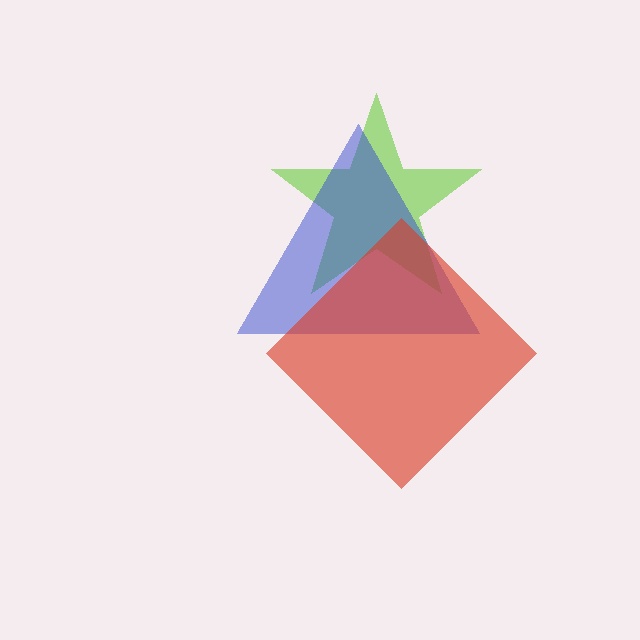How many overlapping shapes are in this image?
There are 3 overlapping shapes in the image.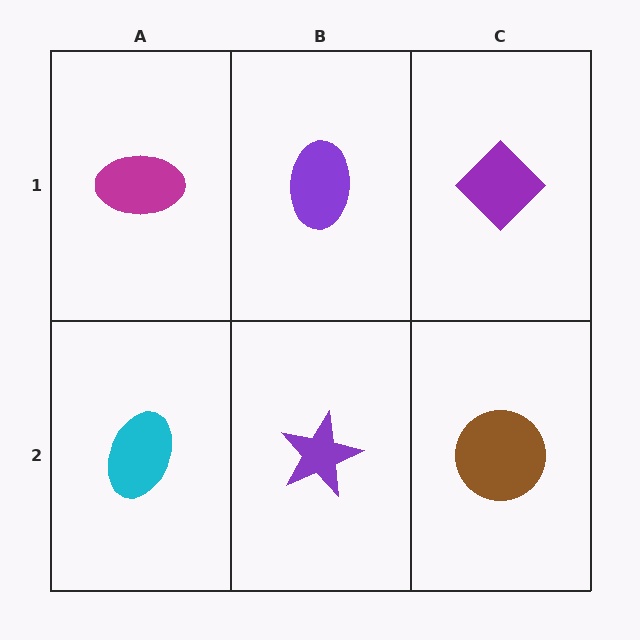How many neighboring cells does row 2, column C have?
2.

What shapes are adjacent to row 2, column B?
A purple ellipse (row 1, column B), a cyan ellipse (row 2, column A), a brown circle (row 2, column C).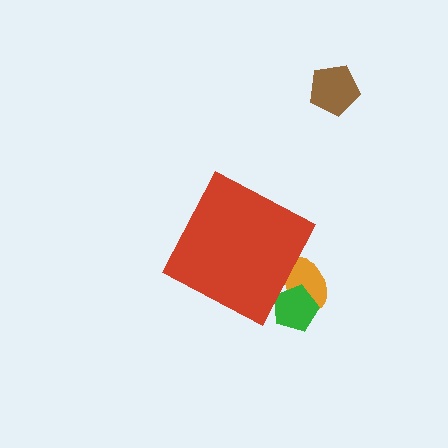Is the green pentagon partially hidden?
Yes, the green pentagon is partially hidden behind the red diamond.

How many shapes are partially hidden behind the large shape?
2 shapes are partially hidden.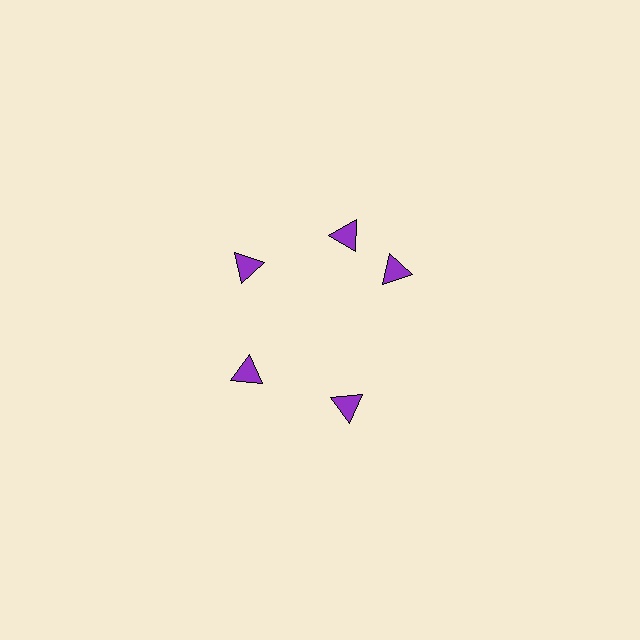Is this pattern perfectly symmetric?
No. The 5 purple triangles are arranged in a ring, but one element near the 3 o'clock position is rotated out of alignment along the ring, breaking the 5-fold rotational symmetry.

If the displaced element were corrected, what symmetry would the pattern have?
It would have 5-fold rotational symmetry — the pattern would map onto itself every 72 degrees.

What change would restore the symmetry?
The symmetry would be restored by rotating it back into even spacing with its neighbors so that all 5 triangles sit at equal angles and equal distance from the center.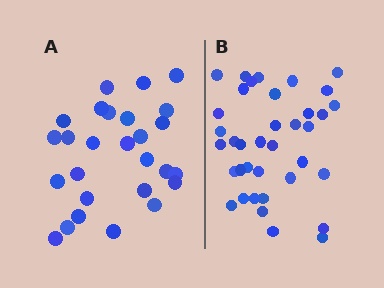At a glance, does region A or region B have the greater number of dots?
Region B (the right region) has more dots.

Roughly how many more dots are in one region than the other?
Region B has roughly 10 or so more dots than region A.